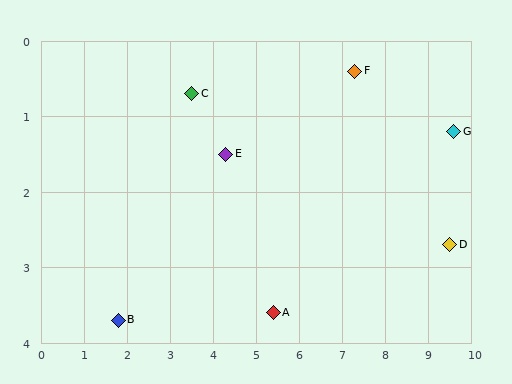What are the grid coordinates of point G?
Point G is at approximately (9.6, 1.2).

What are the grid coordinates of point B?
Point B is at approximately (1.8, 3.7).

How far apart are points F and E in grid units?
Points F and E are about 3.2 grid units apart.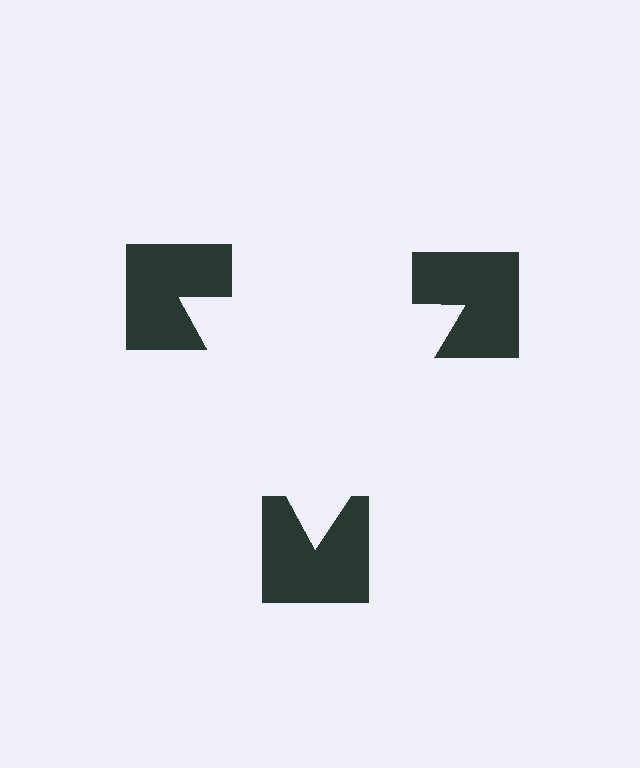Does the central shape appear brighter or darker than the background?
It typically appears slightly brighter than the background, even though no actual brightness change is drawn.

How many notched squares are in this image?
There are 3 — one at each vertex of the illusory triangle.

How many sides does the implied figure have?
3 sides.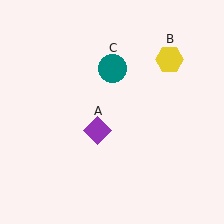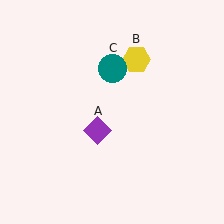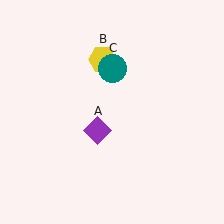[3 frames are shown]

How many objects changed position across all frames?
1 object changed position: yellow hexagon (object B).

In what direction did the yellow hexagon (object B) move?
The yellow hexagon (object B) moved left.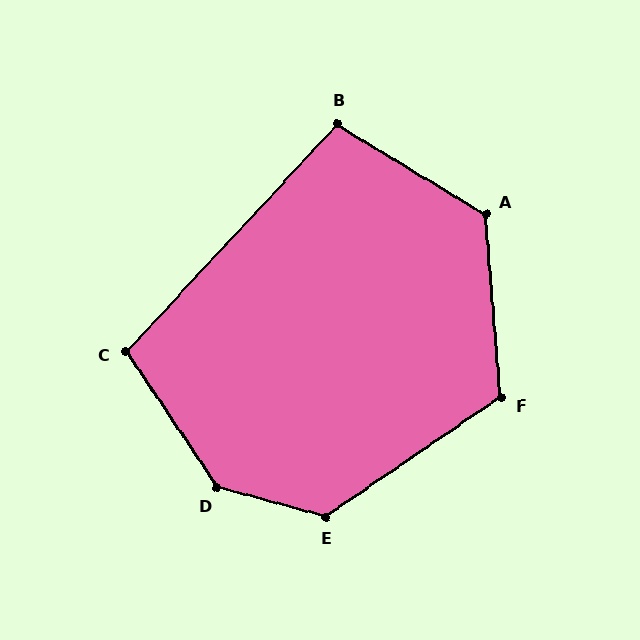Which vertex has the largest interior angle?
D, at approximately 139 degrees.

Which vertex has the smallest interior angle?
B, at approximately 102 degrees.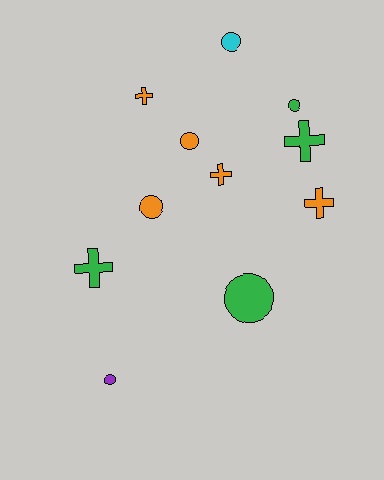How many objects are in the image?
There are 11 objects.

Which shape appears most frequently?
Circle, with 6 objects.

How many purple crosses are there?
There are no purple crosses.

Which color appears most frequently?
Orange, with 5 objects.